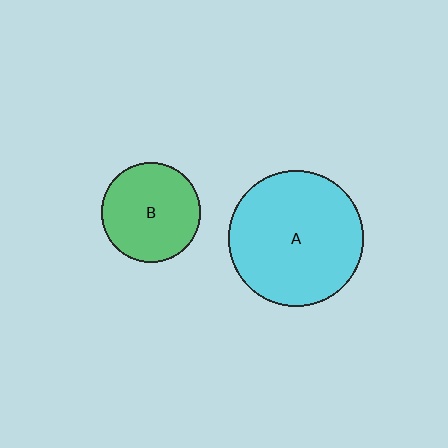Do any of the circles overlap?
No, none of the circles overlap.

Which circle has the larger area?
Circle A (cyan).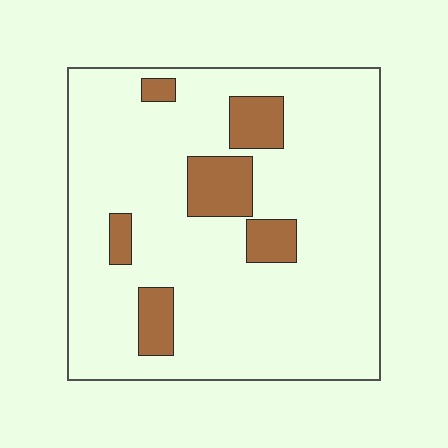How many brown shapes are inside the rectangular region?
6.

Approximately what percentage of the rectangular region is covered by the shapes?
Approximately 15%.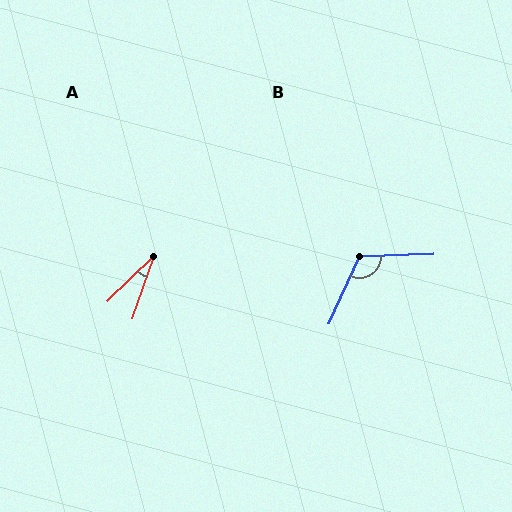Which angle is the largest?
B, at approximately 116 degrees.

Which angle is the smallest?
A, at approximately 27 degrees.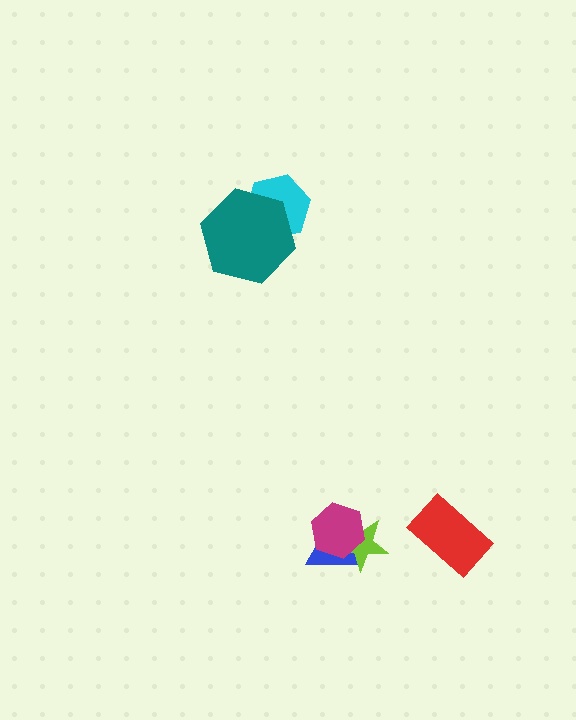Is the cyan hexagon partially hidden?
Yes, it is partially covered by another shape.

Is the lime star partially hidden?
Yes, it is partially covered by another shape.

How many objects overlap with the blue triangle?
2 objects overlap with the blue triangle.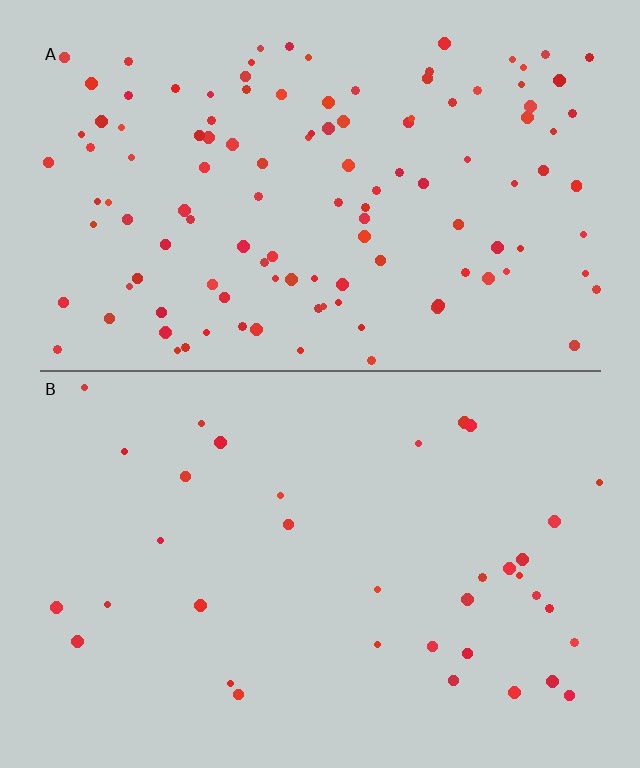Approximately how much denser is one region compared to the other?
Approximately 3.4× — region A over region B.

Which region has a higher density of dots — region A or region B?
A (the top).